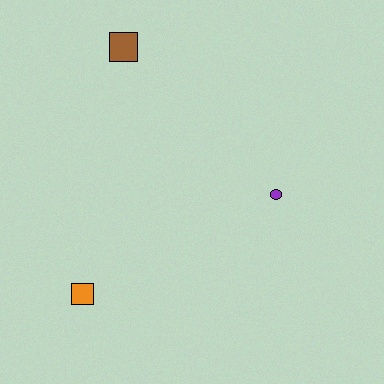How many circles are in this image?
There is 1 circle.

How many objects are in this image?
There are 3 objects.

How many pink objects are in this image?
There are no pink objects.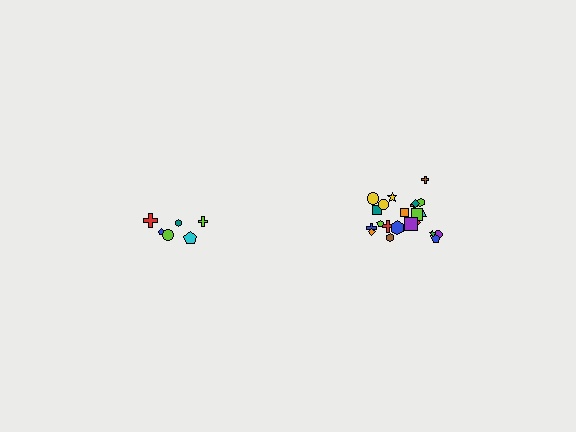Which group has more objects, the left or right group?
The right group.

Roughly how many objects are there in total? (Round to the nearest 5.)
Roughly 30 objects in total.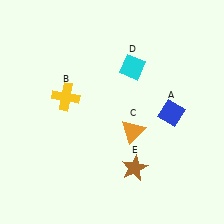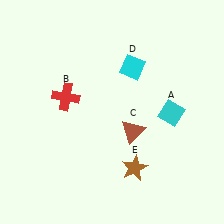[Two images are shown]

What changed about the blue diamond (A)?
In Image 1, A is blue. In Image 2, it changed to cyan.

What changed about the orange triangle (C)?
In Image 1, C is orange. In Image 2, it changed to brown.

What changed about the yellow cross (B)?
In Image 1, B is yellow. In Image 2, it changed to red.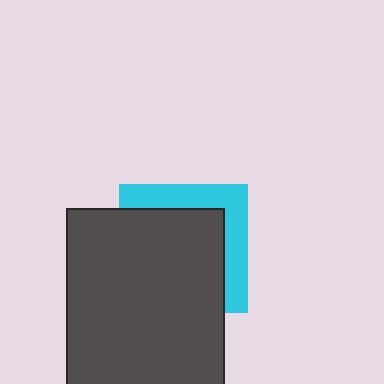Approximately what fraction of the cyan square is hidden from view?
Roughly 68% of the cyan square is hidden behind the dark gray rectangle.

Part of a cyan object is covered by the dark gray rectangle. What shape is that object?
It is a square.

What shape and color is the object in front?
The object in front is a dark gray rectangle.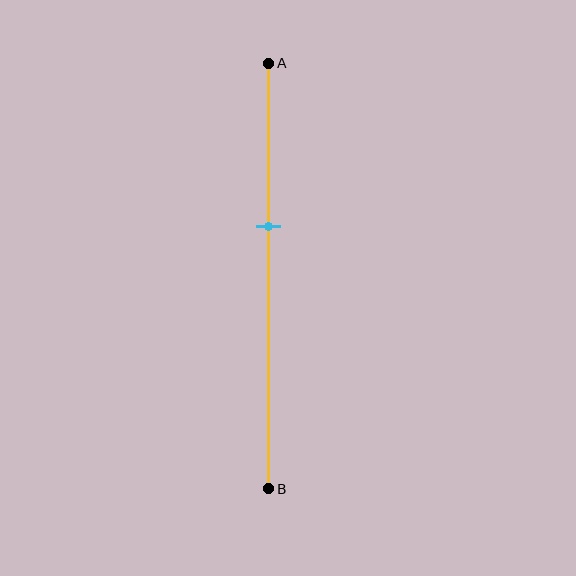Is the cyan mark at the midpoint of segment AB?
No, the mark is at about 40% from A, not at the 50% midpoint.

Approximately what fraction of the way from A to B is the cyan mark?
The cyan mark is approximately 40% of the way from A to B.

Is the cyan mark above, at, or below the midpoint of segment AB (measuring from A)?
The cyan mark is above the midpoint of segment AB.